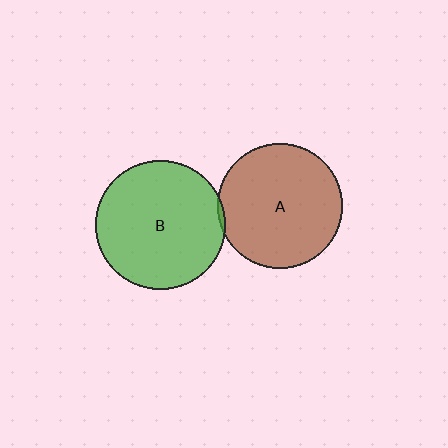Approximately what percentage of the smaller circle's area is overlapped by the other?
Approximately 5%.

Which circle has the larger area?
Circle B (green).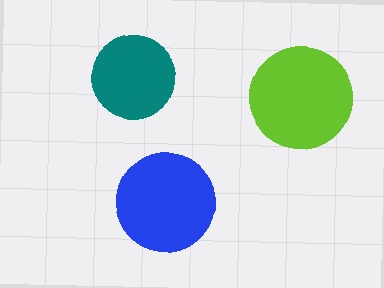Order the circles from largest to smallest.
the lime one, the blue one, the teal one.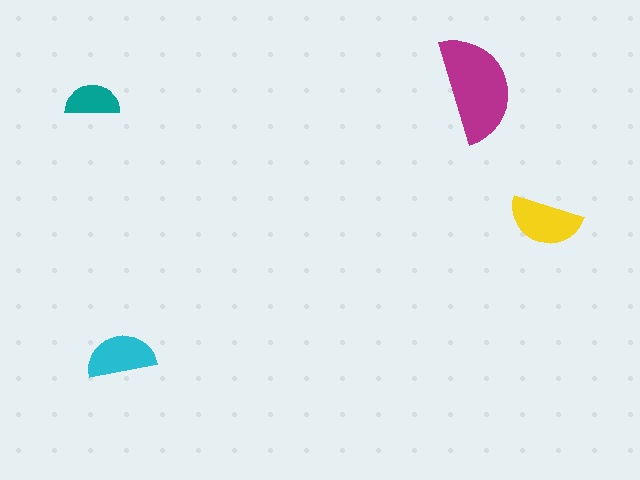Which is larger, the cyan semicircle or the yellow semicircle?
The yellow one.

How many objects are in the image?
There are 4 objects in the image.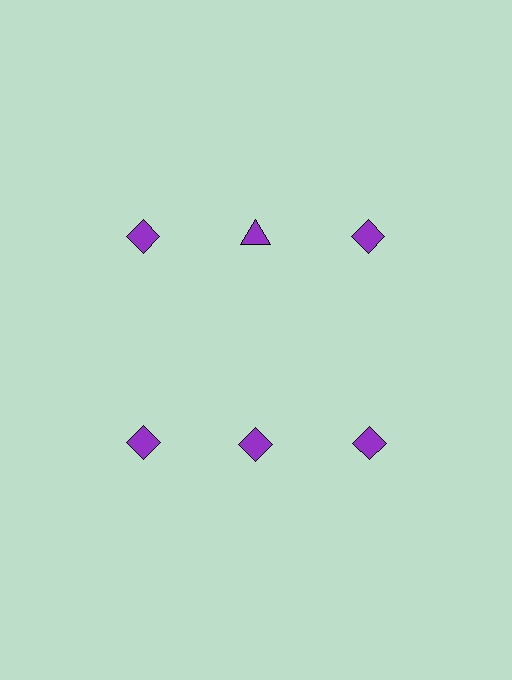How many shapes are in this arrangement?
There are 6 shapes arranged in a grid pattern.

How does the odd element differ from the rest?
It has a different shape: triangle instead of diamond.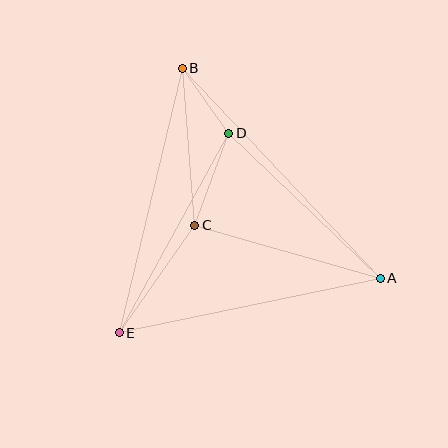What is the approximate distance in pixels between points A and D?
The distance between A and D is approximately 210 pixels.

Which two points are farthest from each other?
Points A and B are farthest from each other.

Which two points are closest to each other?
Points B and D are closest to each other.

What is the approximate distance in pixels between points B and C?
The distance between B and C is approximately 158 pixels.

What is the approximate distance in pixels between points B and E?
The distance between B and E is approximately 272 pixels.